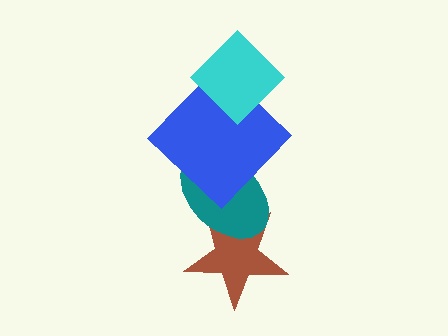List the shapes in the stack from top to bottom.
From top to bottom: the cyan diamond, the blue diamond, the teal ellipse, the brown star.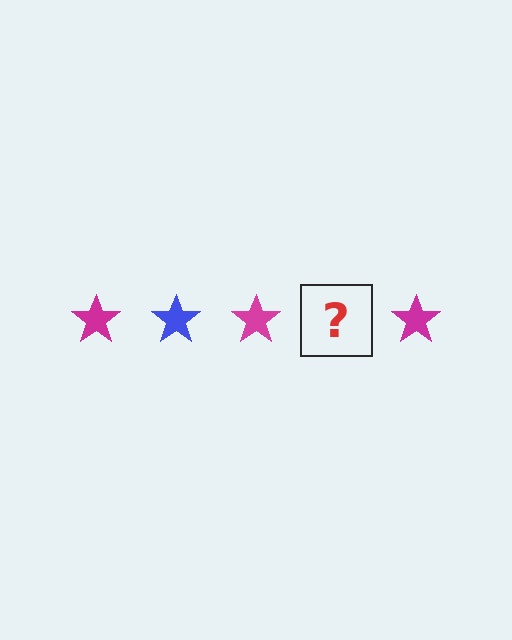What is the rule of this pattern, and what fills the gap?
The rule is that the pattern cycles through magenta, blue stars. The gap should be filled with a blue star.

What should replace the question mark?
The question mark should be replaced with a blue star.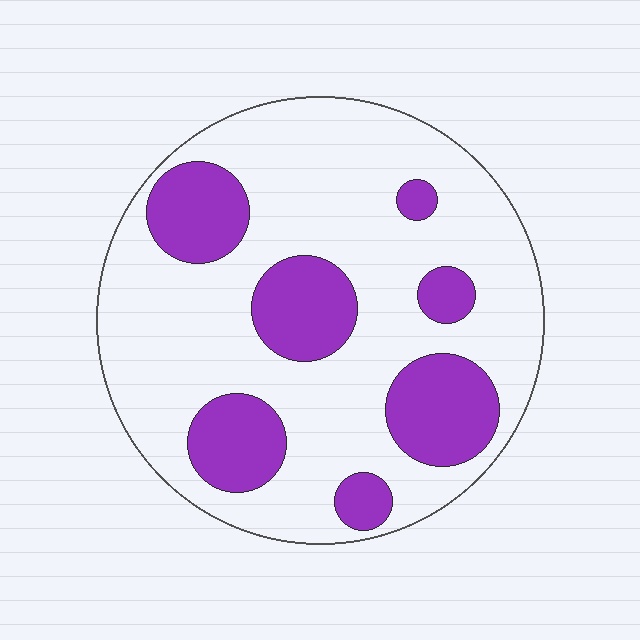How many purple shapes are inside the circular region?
7.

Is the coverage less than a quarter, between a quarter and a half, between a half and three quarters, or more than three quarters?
Between a quarter and a half.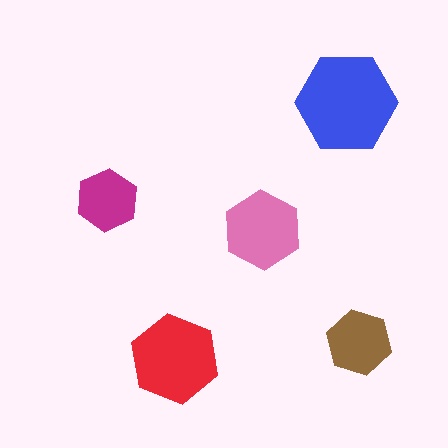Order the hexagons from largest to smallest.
the blue one, the red one, the pink one, the brown one, the magenta one.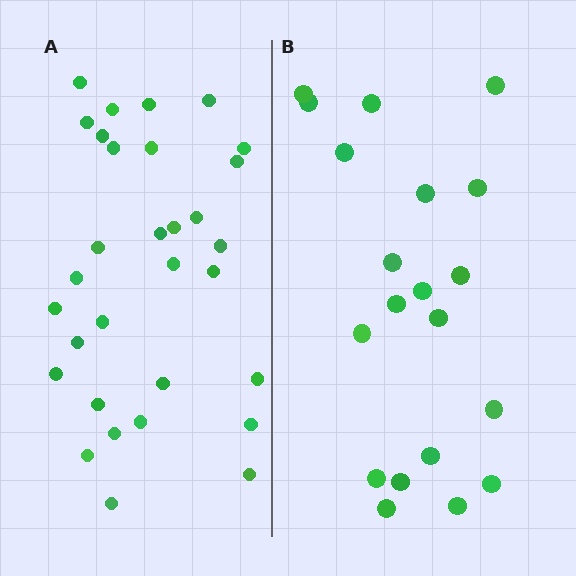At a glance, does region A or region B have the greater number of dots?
Region A (the left region) has more dots.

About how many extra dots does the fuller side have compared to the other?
Region A has roughly 12 or so more dots than region B.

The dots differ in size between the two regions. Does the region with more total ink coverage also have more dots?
No. Region B has more total ink coverage because its dots are larger, but region A actually contains more individual dots. Total area can be misleading — the number of items is what matters here.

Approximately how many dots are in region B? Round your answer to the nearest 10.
About 20 dots.